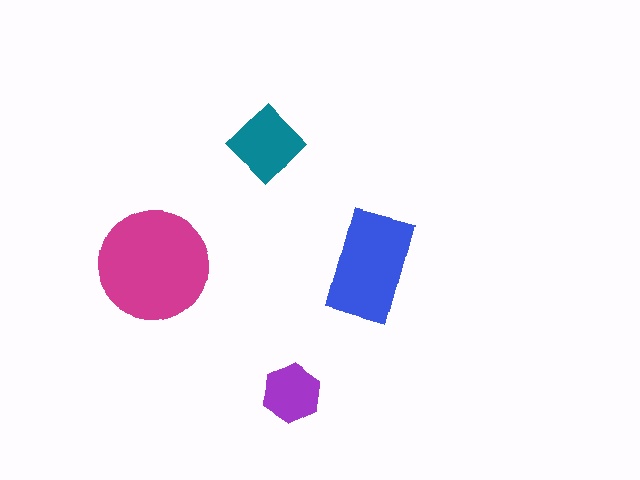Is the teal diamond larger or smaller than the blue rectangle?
Smaller.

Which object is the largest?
The magenta circle.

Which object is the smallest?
The purple hexagon.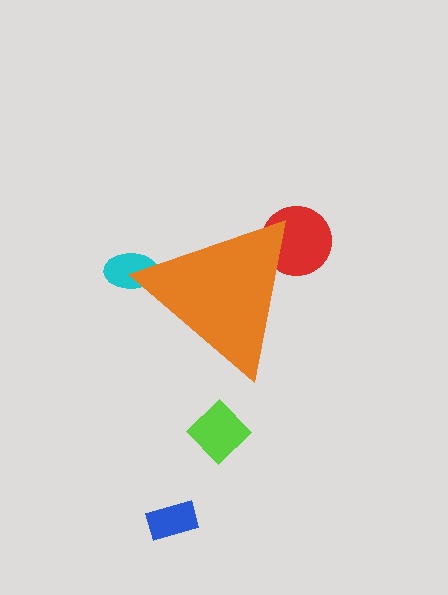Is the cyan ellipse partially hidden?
Yes, the cyan ellipse is partially hidden behind the orange triangle.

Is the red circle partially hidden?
Yes, the red circle is partially hidden behind the orange triangle.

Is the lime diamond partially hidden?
No, the lime diamond is fully visible.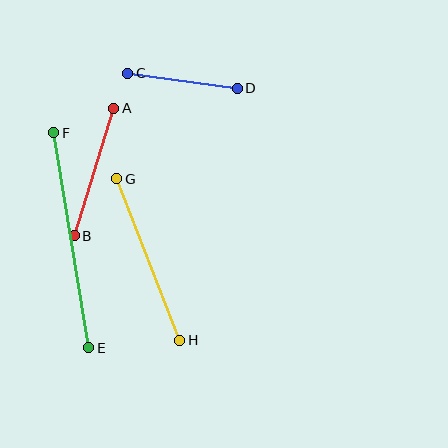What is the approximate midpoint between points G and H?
The midpoint is at approximately (148, 260) pixels.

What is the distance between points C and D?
The distance is approximately 110 pixels.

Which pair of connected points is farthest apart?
Points E and F are farthest apart.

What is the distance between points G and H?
The distance is approximately 173 pixels.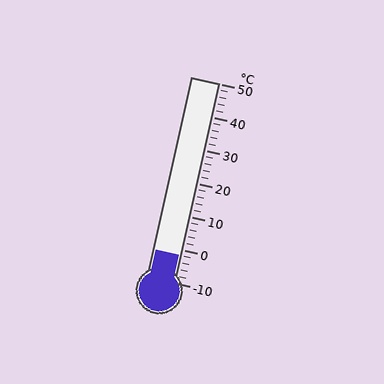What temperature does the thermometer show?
The thermometer shows approximately -2°C.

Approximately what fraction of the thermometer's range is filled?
The thermometer is filled to approximately 15% of its range.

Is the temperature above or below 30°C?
The temperature is below 30°C.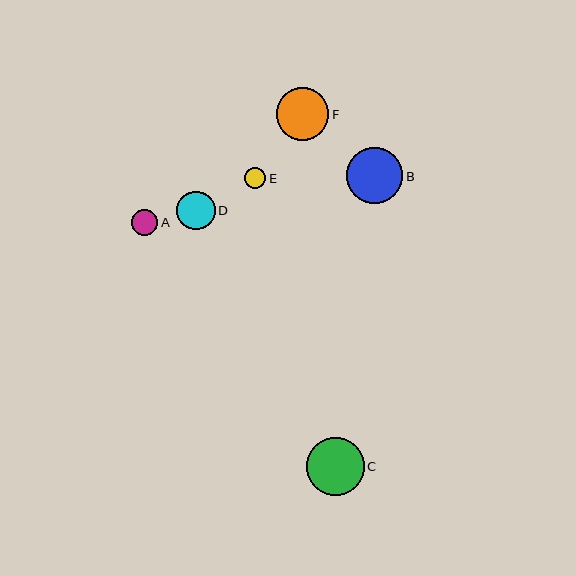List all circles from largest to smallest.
From largest to smallest: C, B, F, D, A, E.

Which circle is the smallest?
Circle E is the smallest with a size of approximately 22 pixels.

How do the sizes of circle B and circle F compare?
Circle B and circle F are approximately the same size.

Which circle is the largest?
Circle C is the largest with a size of approximately 58 pixels.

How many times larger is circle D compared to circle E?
Circle D is approximately 1.8 times the size of circle E.